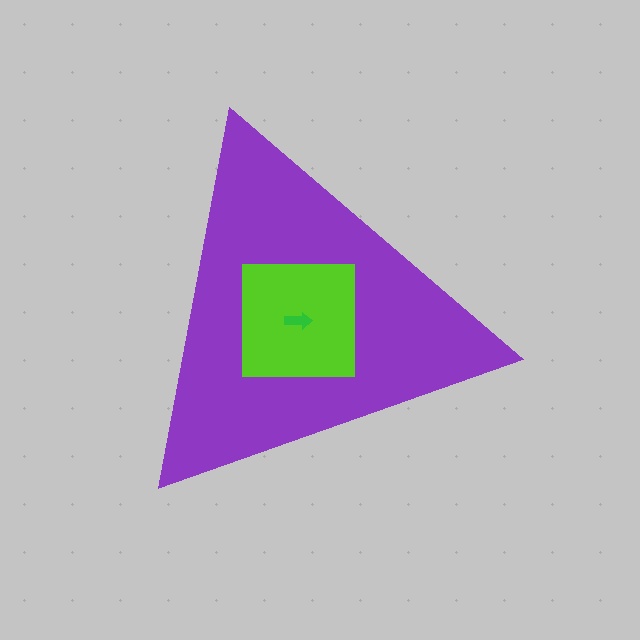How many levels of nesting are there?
3.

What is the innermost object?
The green arrow.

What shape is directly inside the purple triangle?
The lime square.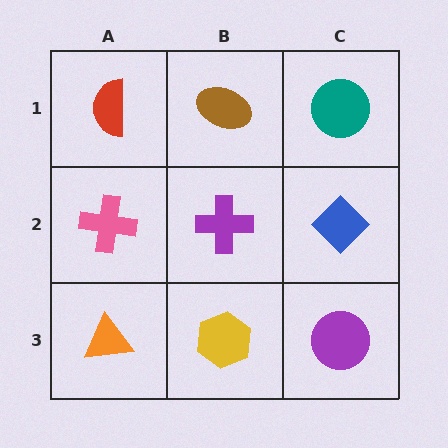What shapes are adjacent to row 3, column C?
A blue diamond (row 2, column C), a yellow hexagon (row 3, column B).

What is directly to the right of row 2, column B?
A blue diamond.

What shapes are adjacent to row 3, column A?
A pink cross (row 2, column A), a yellow hexagon (row 3, column B).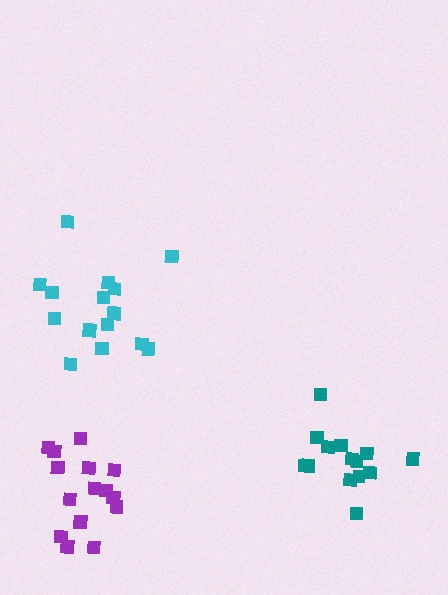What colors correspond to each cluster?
The clusters are colored: teal, purple, cyan.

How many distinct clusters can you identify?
There are 3 distinct clusters.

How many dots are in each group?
Group 1: 14 dots, Group 2: 15 dots, Group 3: 15 dots (44 total).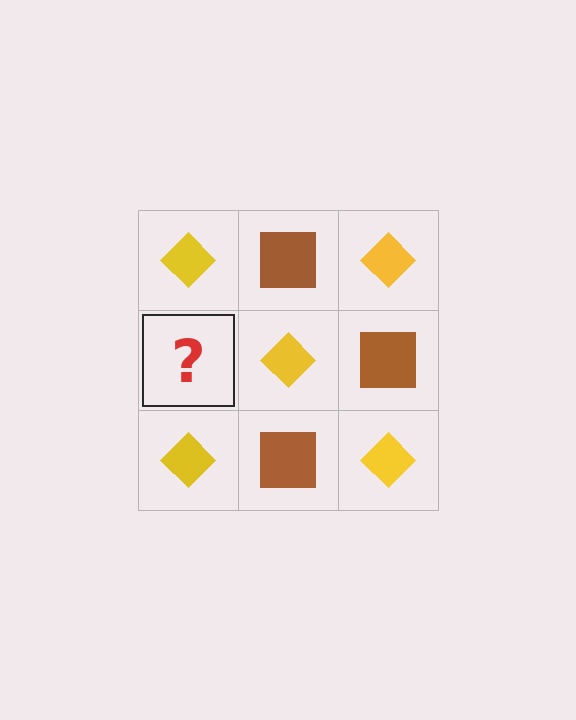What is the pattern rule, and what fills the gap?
The rule is that it alternates yellow diamond and brown square in a checkerboard pattern. The gap should be filled with a brown square.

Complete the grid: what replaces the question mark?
The question mark should be replaced with a brown square.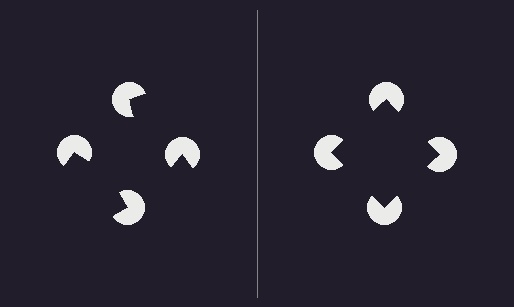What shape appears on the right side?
An illusory square.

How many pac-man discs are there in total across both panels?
8 — 4 on each side.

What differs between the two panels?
The pac-man discs are positioned identically on both sides; only the wedge orientations differ. On the right they align to a square; on the left they are misaligned.